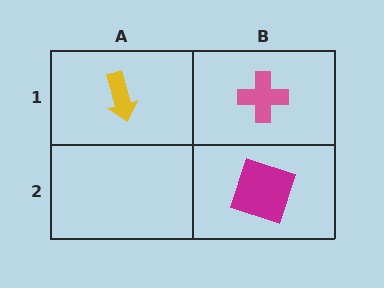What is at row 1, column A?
A yellow arrow.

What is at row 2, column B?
A magenta square.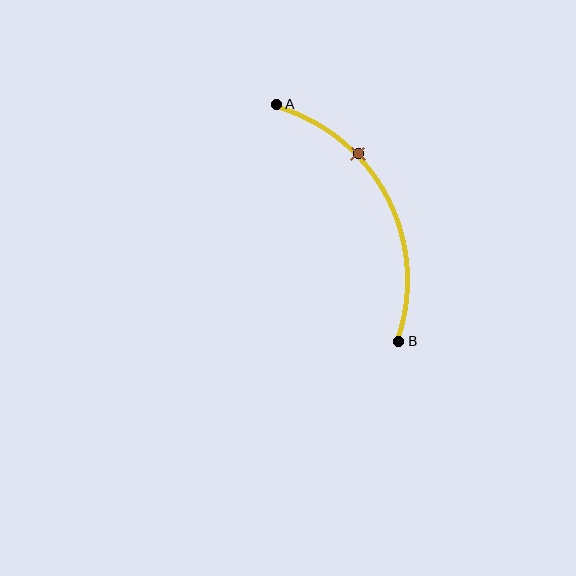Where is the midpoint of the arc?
The arc midpoint is the point on the curve farthest from the straight line joining A and B. It sits to the right of that line.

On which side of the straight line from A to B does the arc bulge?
The arc bulges to the right of the straight line connecting A and B.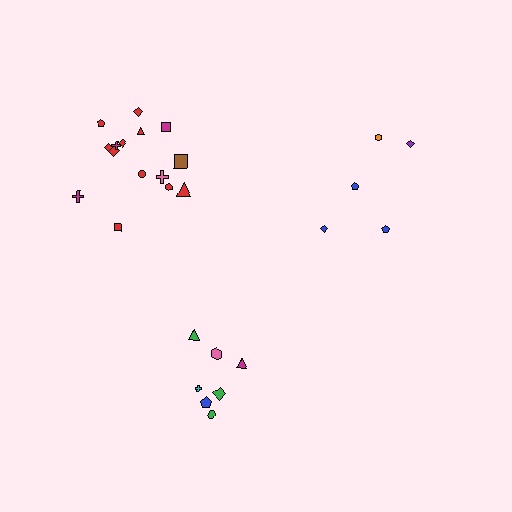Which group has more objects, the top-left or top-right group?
The top-left group.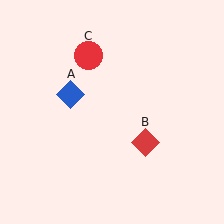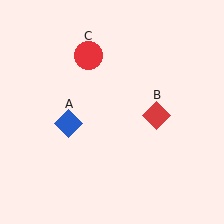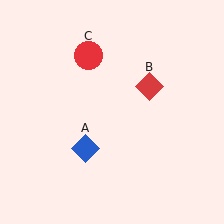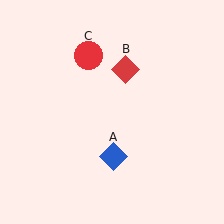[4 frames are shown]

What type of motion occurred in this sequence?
The blue diamond (object A), red diamond (object B) rotated counterclockwise around the center of the scene.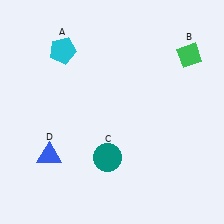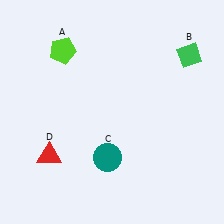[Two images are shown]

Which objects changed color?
A changed from cyan to lime. D changed from blue to red.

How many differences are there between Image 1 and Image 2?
There are 2 differences between the two images.